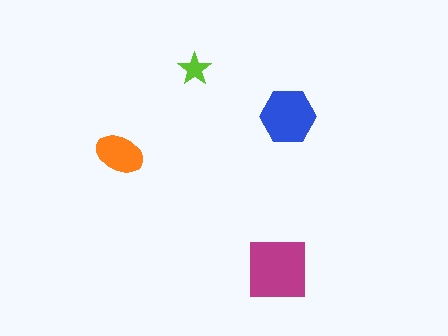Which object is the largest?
The magenta square.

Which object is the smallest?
The lime star.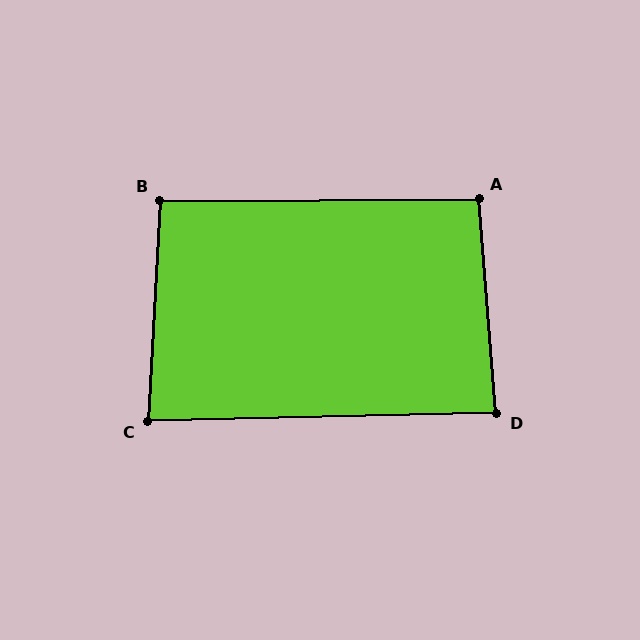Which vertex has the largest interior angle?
A, at approximately 94 degrees.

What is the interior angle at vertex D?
Approximately 87 degrees (approximately right).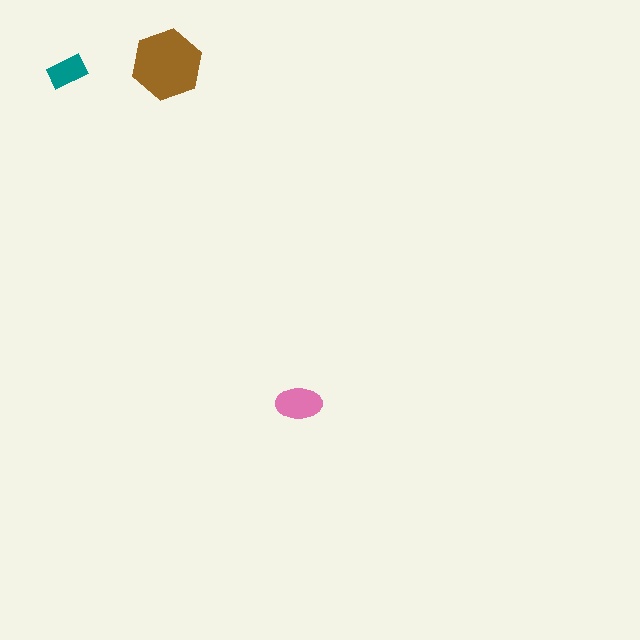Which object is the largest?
The brown hexagon.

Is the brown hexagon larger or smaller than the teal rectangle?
Larger.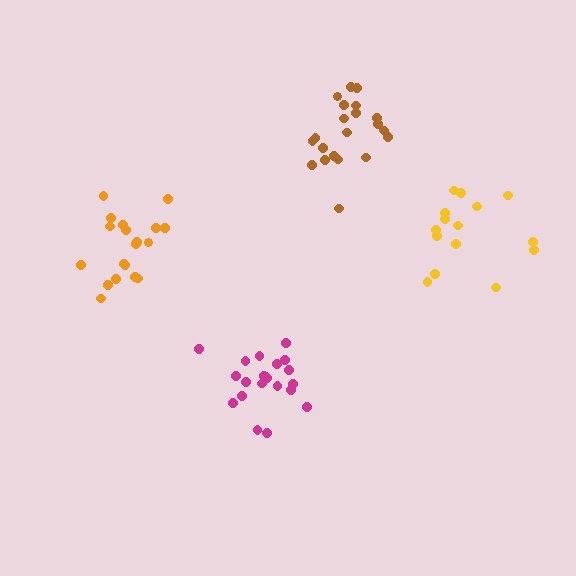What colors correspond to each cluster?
The clusters are colored: orange, magenta, brown, yellow.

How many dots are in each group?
Group 1: 19 dots, Group 2: 21 dots, Group 3: 21 dots, Group 4: 15 dots (76 total).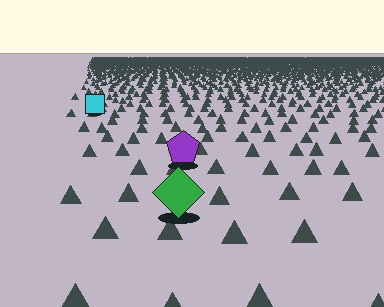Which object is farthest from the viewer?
The cyan square is farthest from the viewer. It appears smaller and the ground texture around it is denser.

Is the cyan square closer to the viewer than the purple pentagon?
No. The purple pentagon is closer — you can tell from the texture gradient: the ground texture is coarser near it.